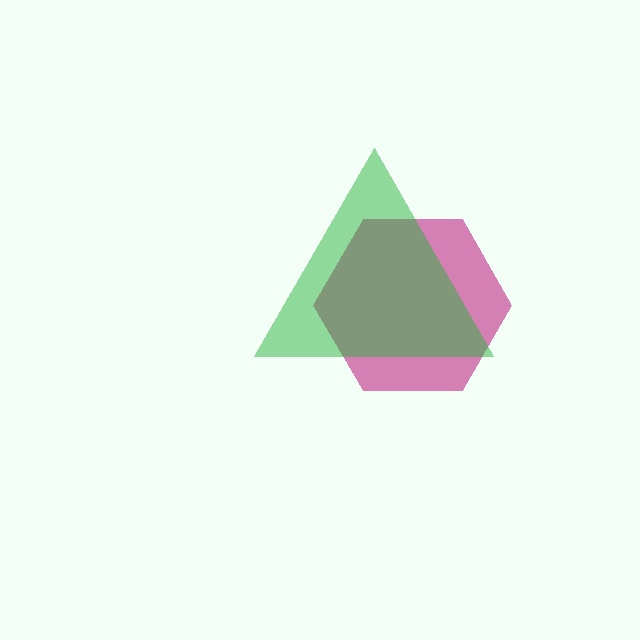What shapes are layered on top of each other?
The layered shapes are: a magenta hexagon, a green triangle.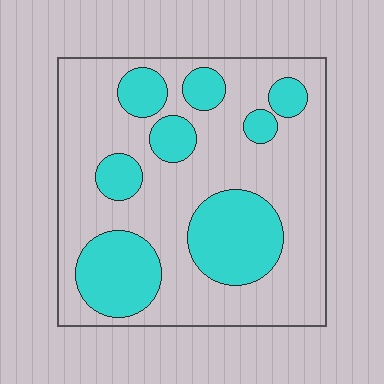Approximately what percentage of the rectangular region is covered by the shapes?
Approximately 30%.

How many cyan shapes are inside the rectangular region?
8.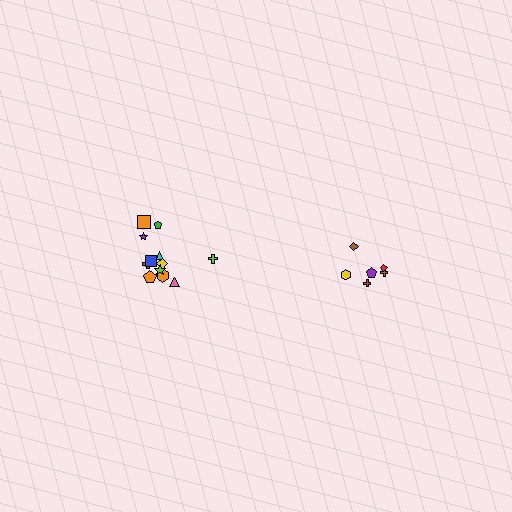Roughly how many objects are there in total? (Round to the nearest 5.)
Roughly 20 objects in total.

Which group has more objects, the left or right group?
The left group.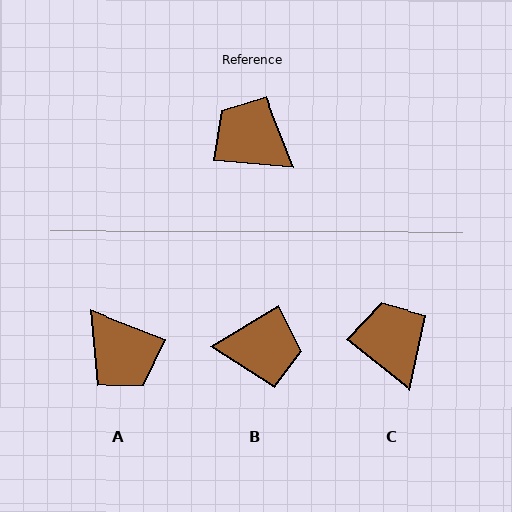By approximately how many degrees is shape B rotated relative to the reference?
Approximately 144 degrees clockwise.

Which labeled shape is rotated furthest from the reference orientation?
A, about 163 degrees away.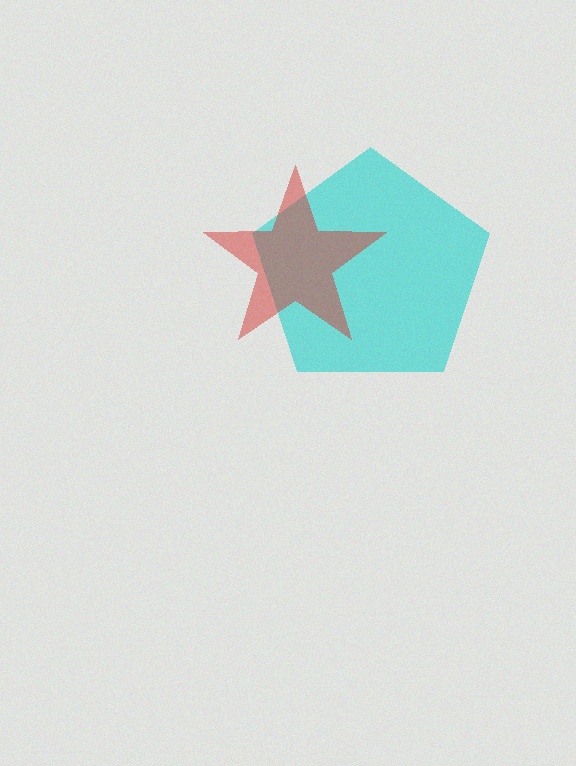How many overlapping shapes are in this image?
There are 2 overlapping shapes in the image.